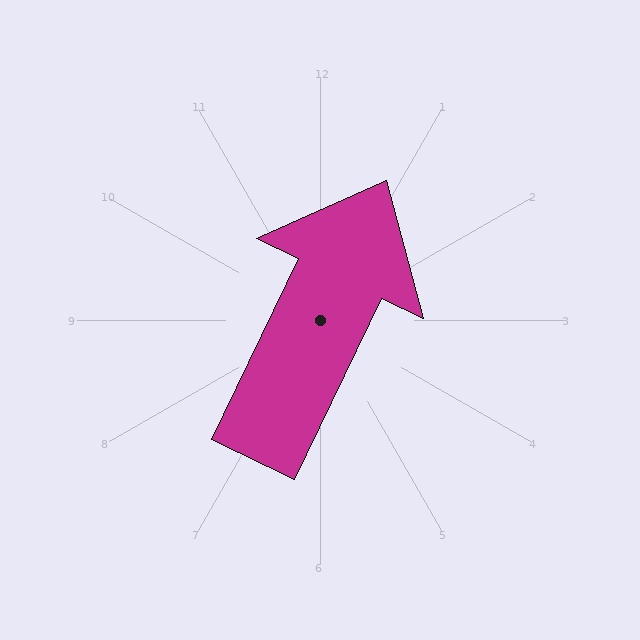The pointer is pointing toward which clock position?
Roughly 1 o'clock.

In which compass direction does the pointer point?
Northeast.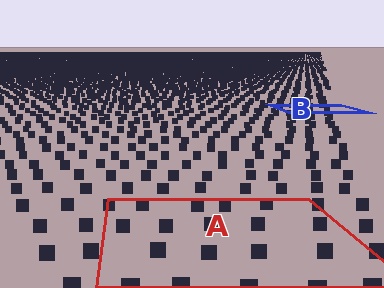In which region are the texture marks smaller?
The texture marks are smaller in region B, because it is farther away.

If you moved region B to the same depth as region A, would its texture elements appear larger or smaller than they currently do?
They would appear larger. At a closer depth, the same texture elements are projected at a bigger on-screen size.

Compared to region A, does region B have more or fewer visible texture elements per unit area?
Region B has more texture elements per unit area — they are packed more densely because it is farther away.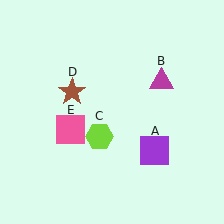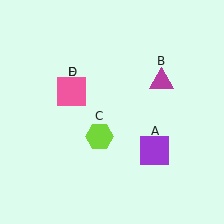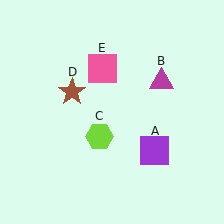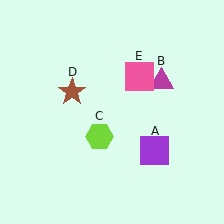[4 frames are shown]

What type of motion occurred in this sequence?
The pink square (object E) rotated clockwise around the center of the scene.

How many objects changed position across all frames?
1 object changed position: pink square (object E).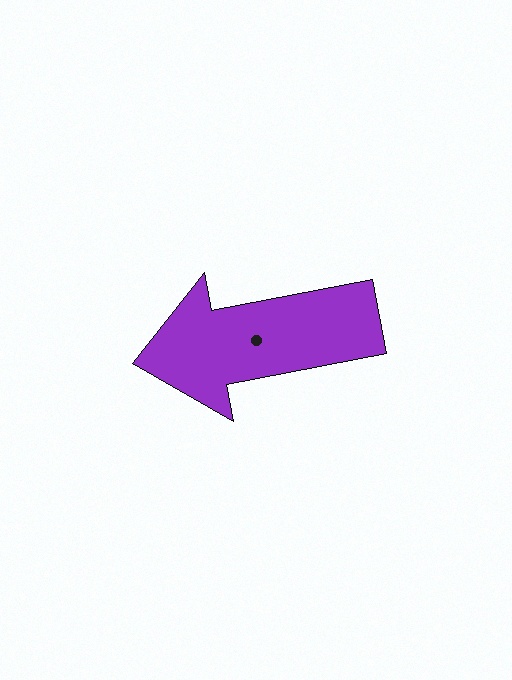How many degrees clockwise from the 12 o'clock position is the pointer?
Approximately 259 degrees.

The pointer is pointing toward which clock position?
Roughly 9 o'clock.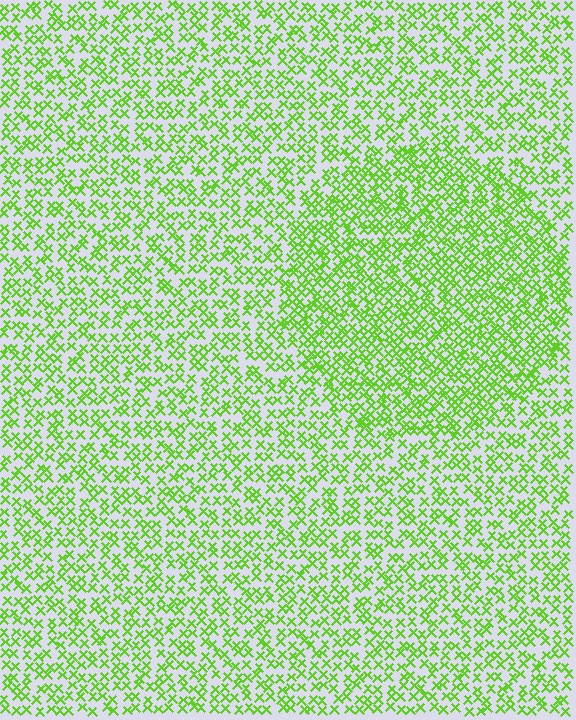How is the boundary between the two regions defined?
The boundary is defined by a change in element density (approximately 1.6x ratio). All elements are the same color, size, and shape.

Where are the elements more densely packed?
The elements are more densely packed inside the circle boundary.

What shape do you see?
I see a circle.